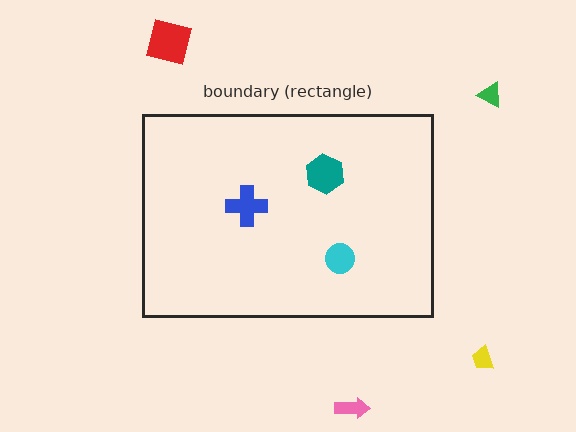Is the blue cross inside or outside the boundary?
Inside.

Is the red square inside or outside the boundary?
Outside.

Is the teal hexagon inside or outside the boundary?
Inside.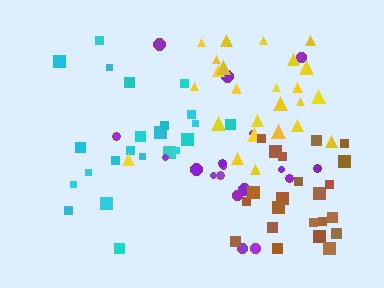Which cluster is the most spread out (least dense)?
Purple.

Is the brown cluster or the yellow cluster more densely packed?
Brown.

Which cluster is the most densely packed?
Brown.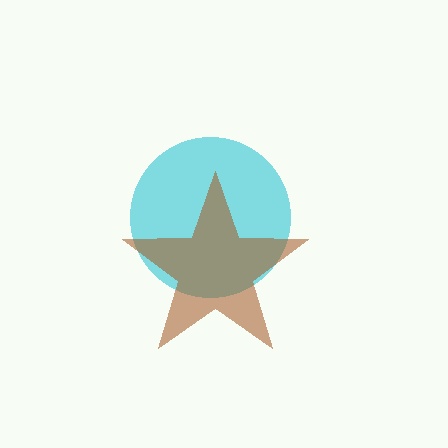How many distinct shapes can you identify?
There are 2 distinct shapes: a cyan circle, a brown star.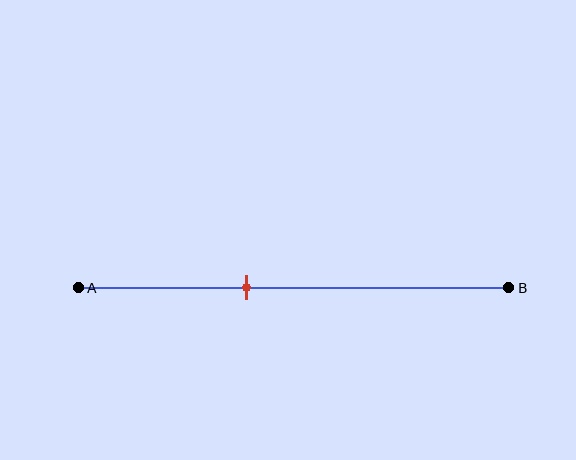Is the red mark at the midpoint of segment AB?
No, the mark is at about 40% from A, not at the 50% midpoint.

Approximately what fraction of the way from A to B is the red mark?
The red mark is approximately 40% of the way from A to B.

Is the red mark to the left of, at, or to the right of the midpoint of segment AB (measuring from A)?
The red mark is to the left of the midpoint of segment AB.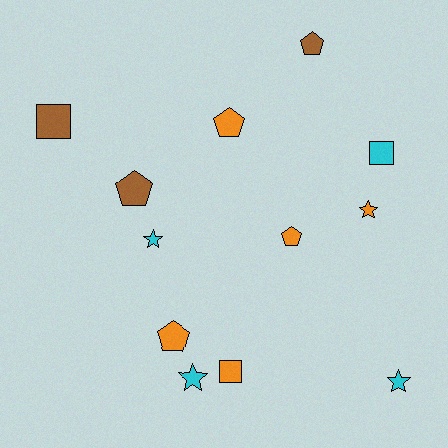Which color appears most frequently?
Orange, with 5 objects.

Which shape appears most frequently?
Pentagon, with 5 objects.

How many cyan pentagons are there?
There are no cyan pentagons.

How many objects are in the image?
There are 12 objects.